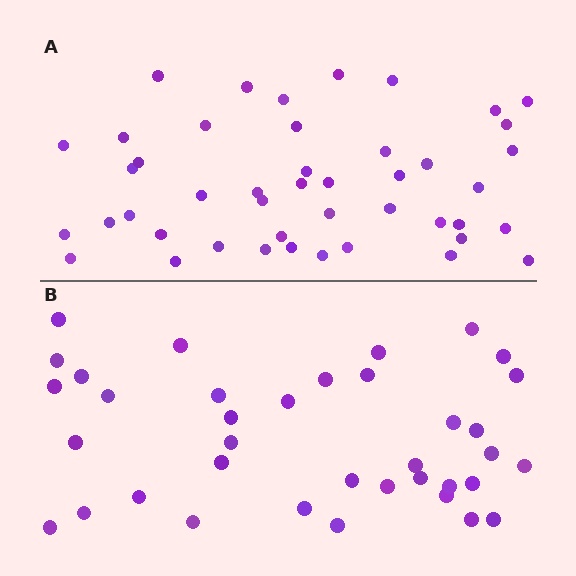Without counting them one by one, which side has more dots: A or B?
Region A (the top region) has more dots.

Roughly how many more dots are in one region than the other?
Region A has roughly 8 or so more dots than region B.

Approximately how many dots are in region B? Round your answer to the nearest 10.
About 40 dots. (The exact count is 37, which rounds to 40.)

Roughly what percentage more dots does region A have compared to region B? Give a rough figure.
About 20% more.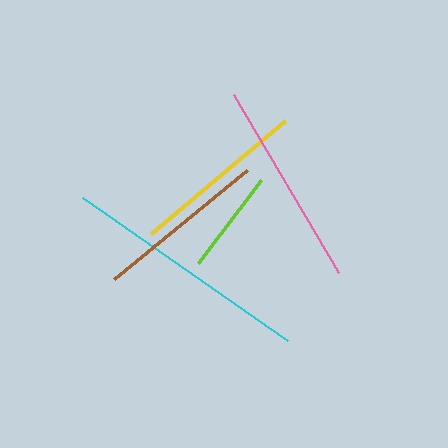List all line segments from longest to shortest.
From longest to shortest: cyan, pink, yellow, brown, lime.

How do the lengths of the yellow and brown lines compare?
The yellow and brown lines are approximately the same length.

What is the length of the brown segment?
The brown segment is approximately 172 pixels long.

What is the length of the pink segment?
The pink segment is approximately 207 pixels long.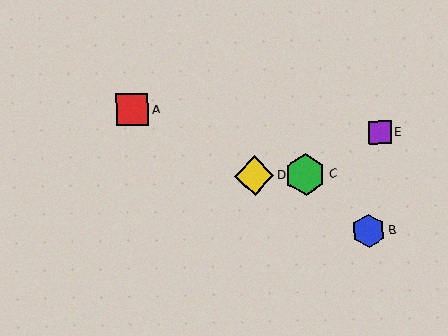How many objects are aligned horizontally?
2 objects (C, D) are aligned horizontally.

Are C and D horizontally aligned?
Yes, both are at y≈175.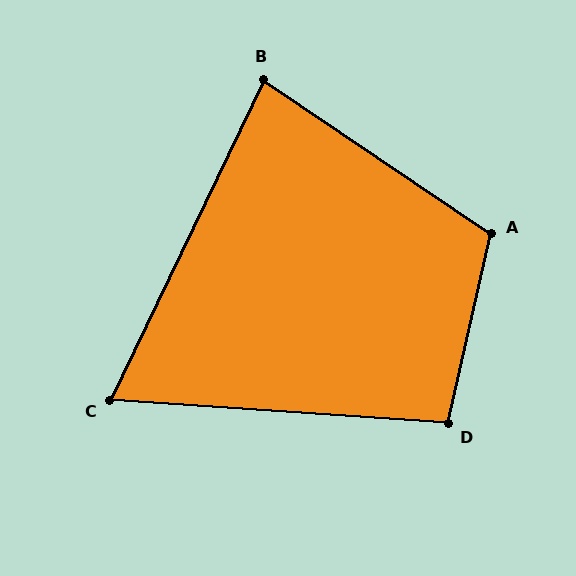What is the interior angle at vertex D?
Approximately 99 degrees (obtuse).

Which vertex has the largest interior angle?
A, at approximately 112 degrees.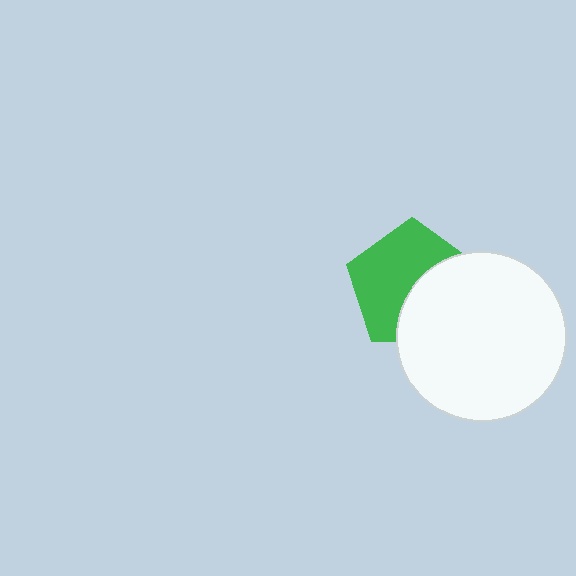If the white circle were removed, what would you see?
You would see the complete green pentagon.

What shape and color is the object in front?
The object in front is a white circle.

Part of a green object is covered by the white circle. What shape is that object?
It is a pentagon.